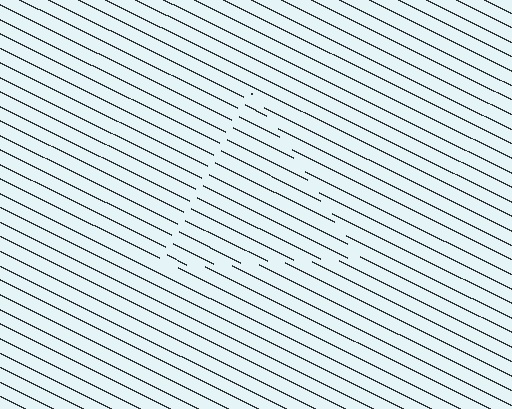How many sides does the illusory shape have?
3 sides — the line-ends trace a triangle.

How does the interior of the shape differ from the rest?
The interior of the shape contains the same grating, shifted by half a period — the contour is defined by the phase discontinuity where line-ends from the inner and outer gratings abut.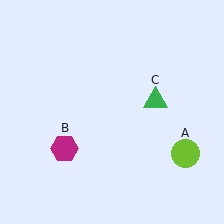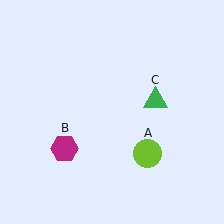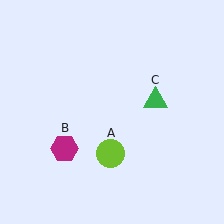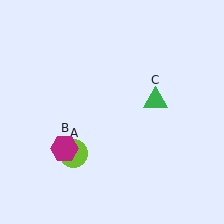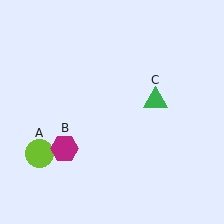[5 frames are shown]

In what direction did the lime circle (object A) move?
The lime circle (object A) moved left.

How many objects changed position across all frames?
1 object changed position: lime circle (object A).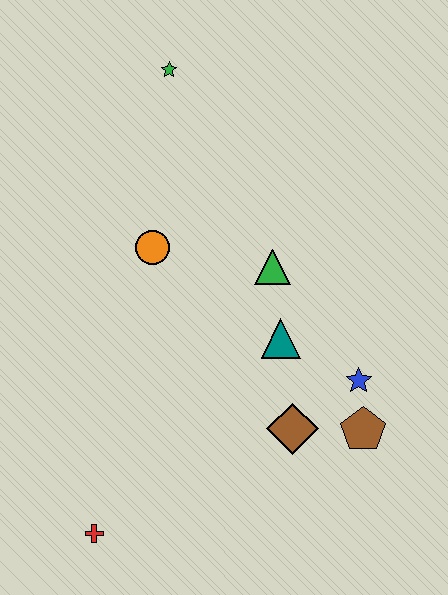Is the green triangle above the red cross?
Yes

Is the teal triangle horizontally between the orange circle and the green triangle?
No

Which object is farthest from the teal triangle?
The green star is farthest from the teal triangle.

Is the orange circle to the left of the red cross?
No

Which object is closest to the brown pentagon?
The blue star is closest to the brown pentagon.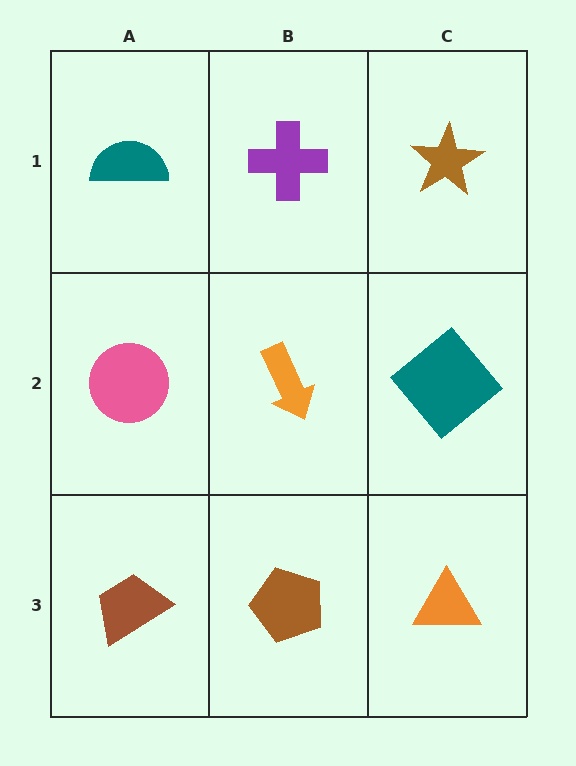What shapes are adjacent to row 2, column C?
A brown star (row 1, column C), an orange triangle (row 3, column C), an orange arrow (row 2, column B).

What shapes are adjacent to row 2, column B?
A purple cross (row 1, column B), a brown pentagon (row 3, column B), a pink circle (row 2, column A), a teal diamond (row 2, column C).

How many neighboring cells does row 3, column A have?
2.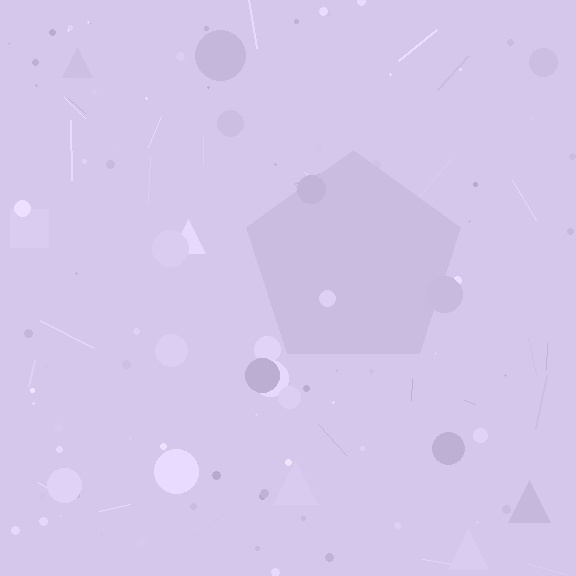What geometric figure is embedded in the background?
A pentagon is embedded in the background.